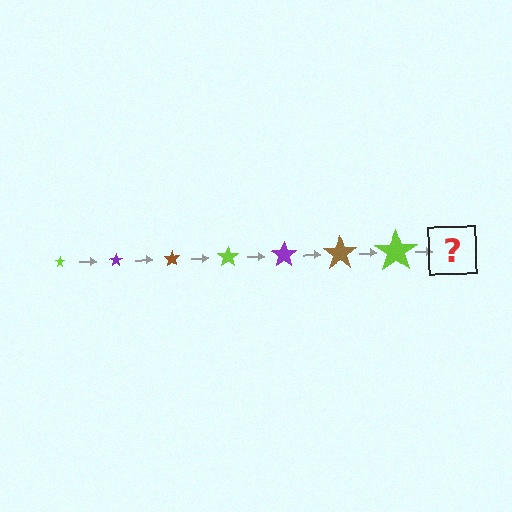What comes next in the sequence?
The next element should be a purple star, larger than the previous one.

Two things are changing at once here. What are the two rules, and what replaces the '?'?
The two rules are that the star grows larger each step and the color cycles through lime, purple, and brown. The '?' should be a purple star, larger than the previous one.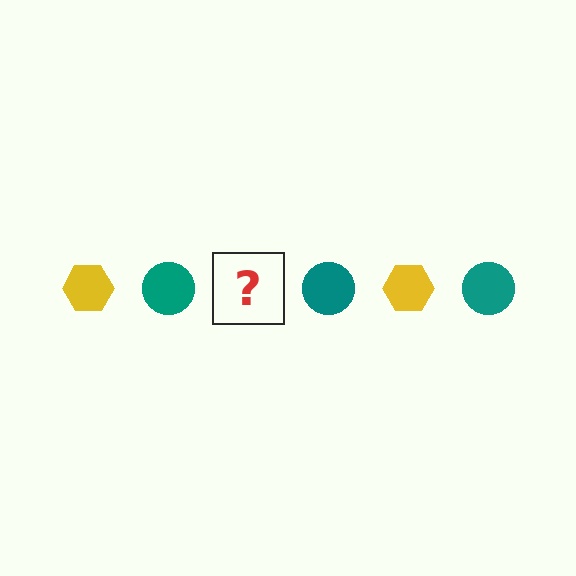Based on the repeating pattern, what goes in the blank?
The blank should be a yellow hexagon.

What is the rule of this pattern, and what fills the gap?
The rule is that the pattern alternates between yellow hexagon and teal circle. The gap should be filled with a yellow hexagon.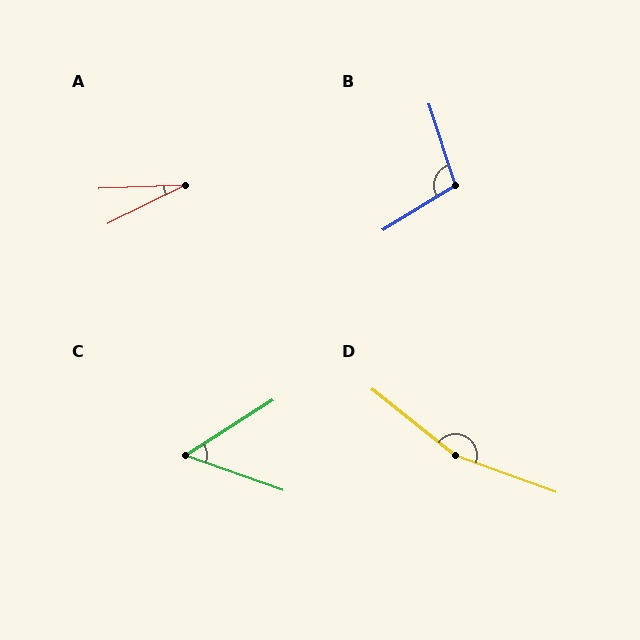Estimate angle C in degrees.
Approximately 52 degrees.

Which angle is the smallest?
A, at approximately 24 degrees.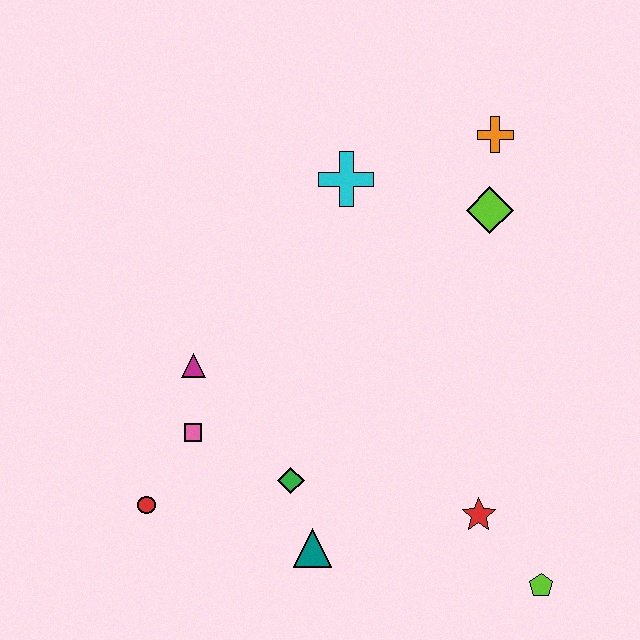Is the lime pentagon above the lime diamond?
No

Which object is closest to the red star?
The lime pentagon is closest to the red star.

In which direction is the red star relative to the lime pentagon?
The red star is above the lime pentagon.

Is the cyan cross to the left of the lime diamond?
Yes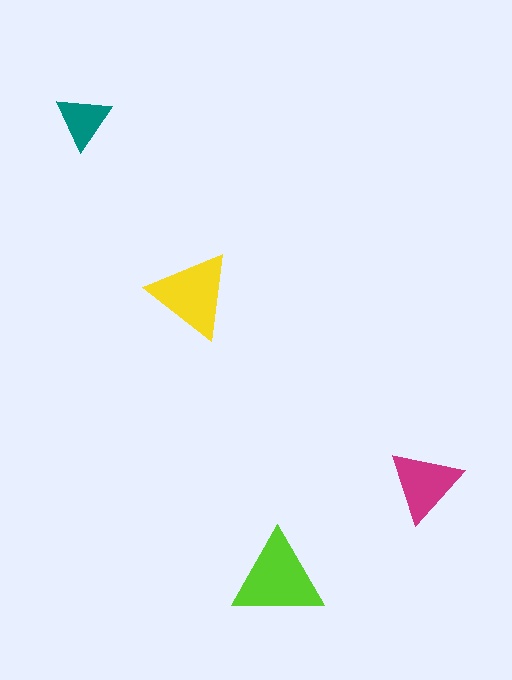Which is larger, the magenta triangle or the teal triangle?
The magenta one.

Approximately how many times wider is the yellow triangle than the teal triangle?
About 1.5 times wider.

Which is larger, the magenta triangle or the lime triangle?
The lime one.